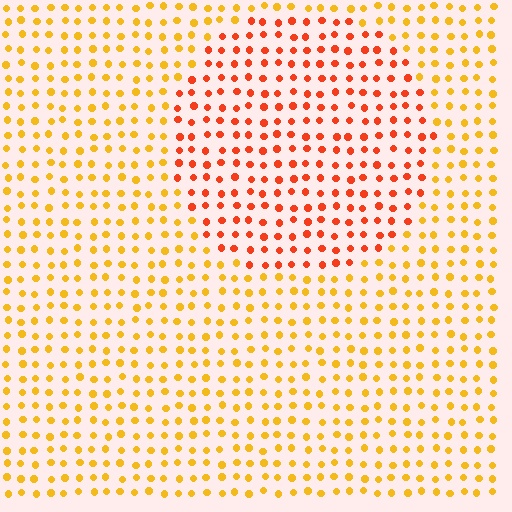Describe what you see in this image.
The image is filled with small yellow elements in a uniform arrangement. A circle-shaped region is visible where the elements are tinted to a slightly different hue, forming a subtle color boundary.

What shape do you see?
I see a circle.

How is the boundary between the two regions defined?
The boundary is defined purely by a slight shift in hue (about 35 degrees). Spacing, size, and orientation are identical on both sides.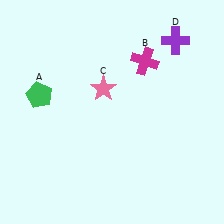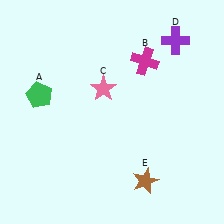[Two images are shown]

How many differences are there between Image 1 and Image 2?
There is 1 difference between the two images.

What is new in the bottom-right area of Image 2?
A brown star (E) was added in the bottom-right area of Image 2.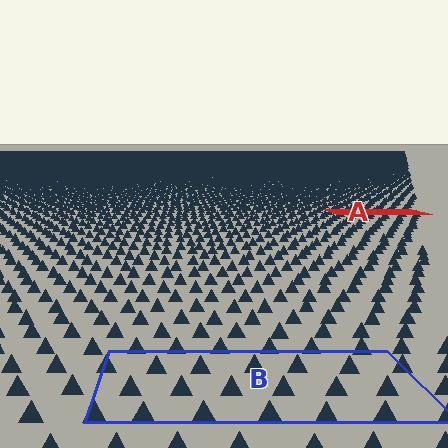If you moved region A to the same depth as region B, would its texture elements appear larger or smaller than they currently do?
They would appear larger. At a closer depth, the same texture elements are projected at a bigger on-screen size.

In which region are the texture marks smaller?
The texture marks are smaller in region A, because it is farther away.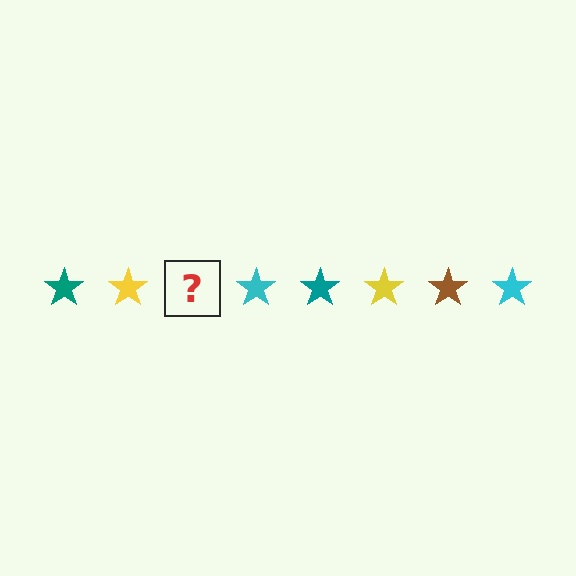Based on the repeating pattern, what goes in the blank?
The blank should be a brown star.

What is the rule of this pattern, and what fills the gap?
The rule is that the pattern cycles through teal, yellow, brown, cyan stars. The gap should be filled with a brown star.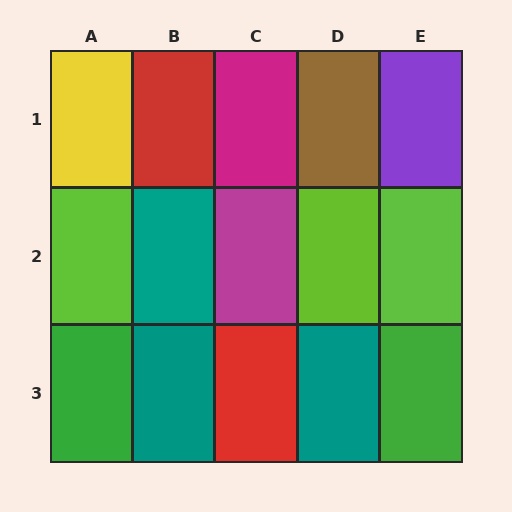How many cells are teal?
3 cells are teal.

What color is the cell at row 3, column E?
Green.